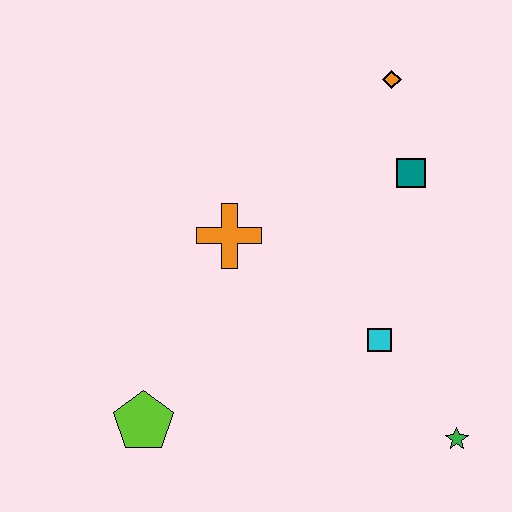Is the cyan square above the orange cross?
No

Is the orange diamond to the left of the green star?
Yes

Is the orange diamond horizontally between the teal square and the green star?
No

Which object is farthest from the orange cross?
The green star is farthest from the orange cross.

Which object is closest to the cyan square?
The green star is closest to the cyan square.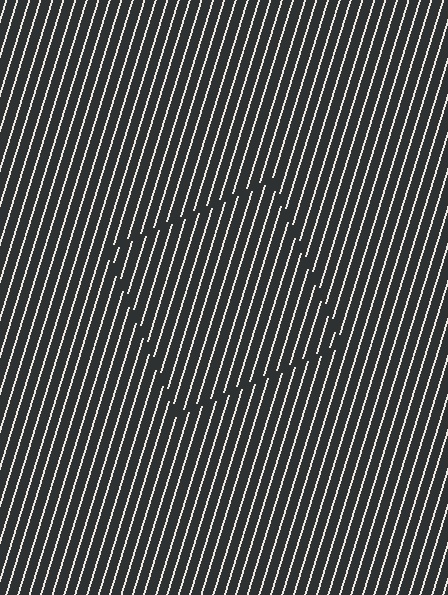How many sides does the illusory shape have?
4 sides — the line-ends trace a square.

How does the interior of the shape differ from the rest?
The interior of the shape contains the same grating, shifted by half a period — the contour is defined by the phase discontinuity where line-ends from the inner and outer gratings abut.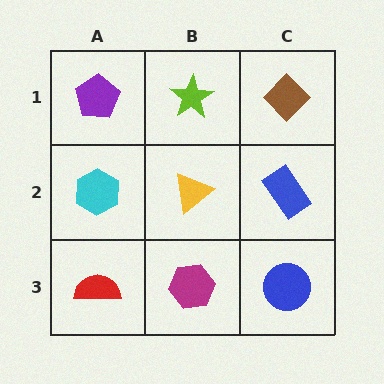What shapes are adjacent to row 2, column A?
A purple pentagon (row 1, column A), a red semicircle (row 3, column A), a yellow triangle (row 2, column B).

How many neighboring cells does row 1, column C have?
2.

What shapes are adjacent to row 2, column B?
A lime star (row 1, column B), a magenta hexagon (row 3, column B), a cyan hexagon (row 2, column A), a blue rectangle (row 2, column C).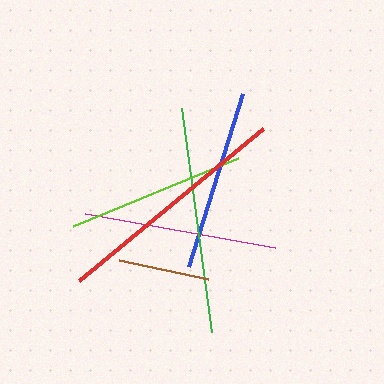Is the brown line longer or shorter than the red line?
The red line is longer than the brown line.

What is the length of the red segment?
The red segment is approximately 238 pixels long.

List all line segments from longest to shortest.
From longest to shortest: red, green, magenta, blue, lime, brown.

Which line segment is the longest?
The red line is the longest at approximately 238 pixels.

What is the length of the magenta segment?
The magenta segment is approximately 193 pixels long.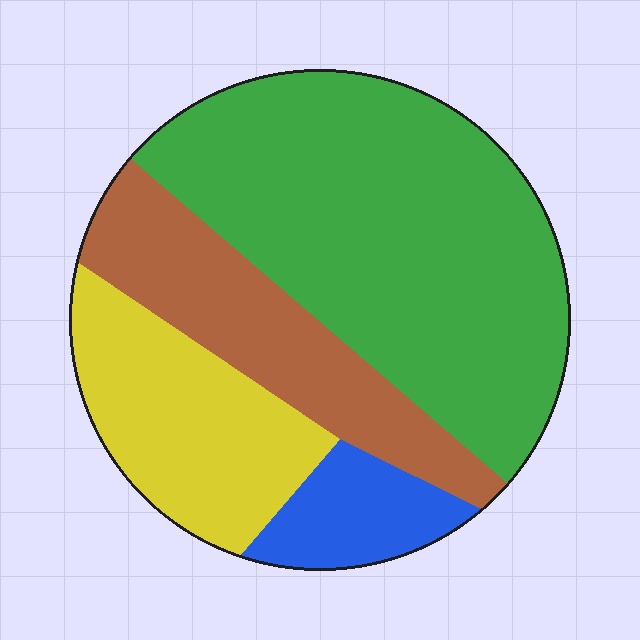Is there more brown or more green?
Green.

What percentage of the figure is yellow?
Yellow covers around 20% of the figure.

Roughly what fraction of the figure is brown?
Brown covers around 20% of the figure.